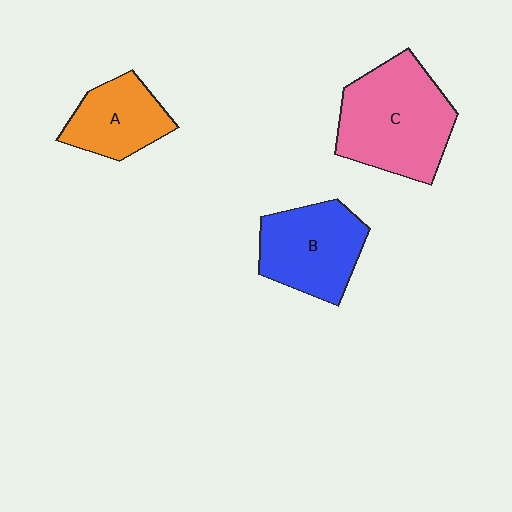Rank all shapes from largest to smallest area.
From largest to smallest: C (pink), B (blue), A (orange).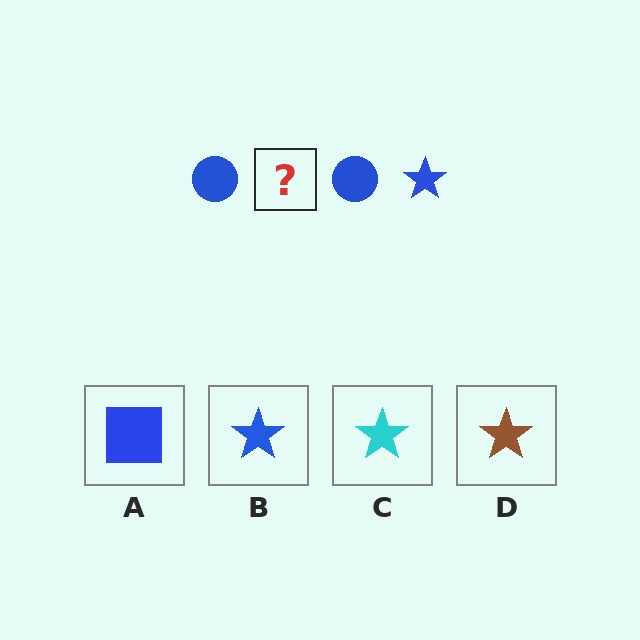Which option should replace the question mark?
Option B.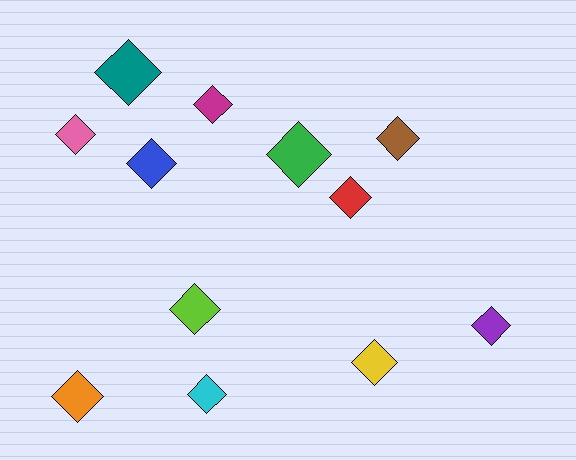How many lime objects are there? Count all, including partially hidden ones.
There is 1 lime object.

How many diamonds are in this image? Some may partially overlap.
There are 12 diamonds.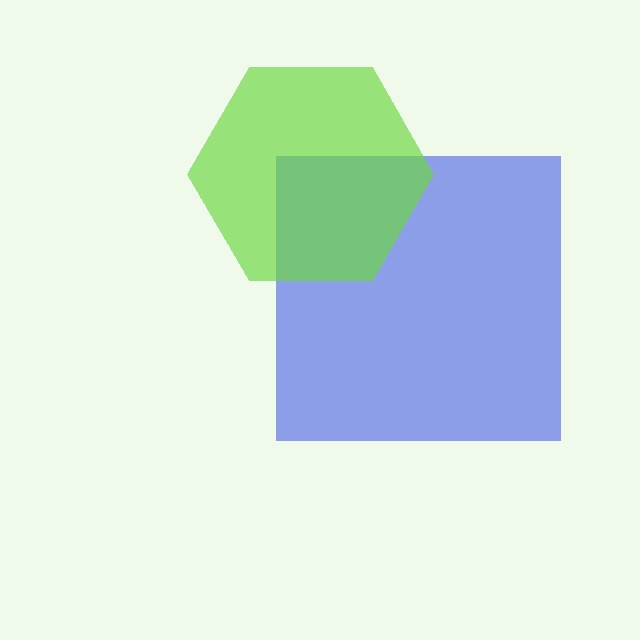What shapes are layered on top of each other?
The layered shapes are: a blue square, a lime hexagon.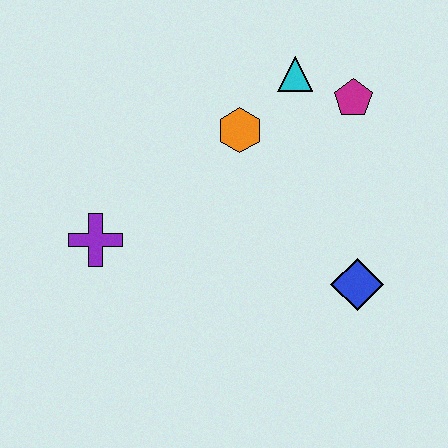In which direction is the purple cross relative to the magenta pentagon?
The purple cross is to the left of the magenta pentagon.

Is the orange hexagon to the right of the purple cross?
Yes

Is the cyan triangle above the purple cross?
Yes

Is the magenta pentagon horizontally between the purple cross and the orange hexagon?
No